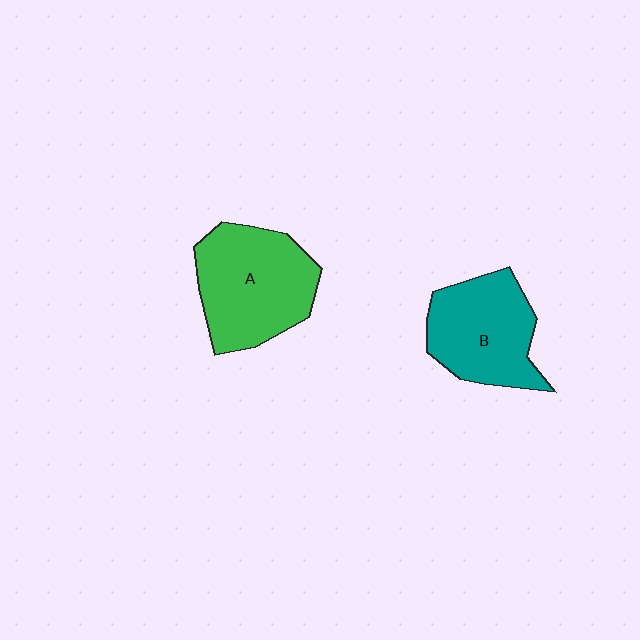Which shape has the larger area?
Shape A (green).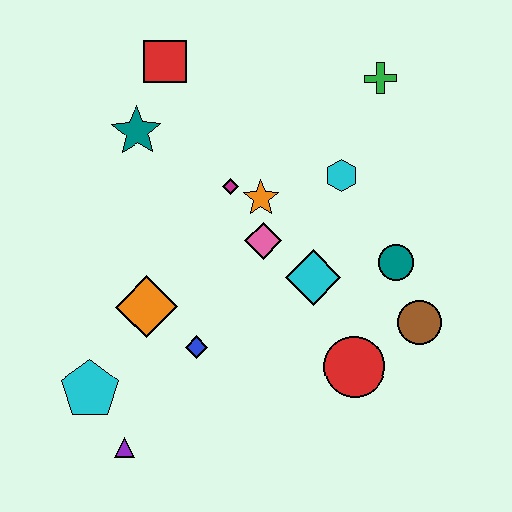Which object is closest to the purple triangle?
The cyan pentagon is closest to the purple triangle.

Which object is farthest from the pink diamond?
The purple triangle is farthest from the pink diamond.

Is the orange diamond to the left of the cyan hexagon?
Yes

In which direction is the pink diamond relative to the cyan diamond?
The pink diamond is to the left of the cyan diamond.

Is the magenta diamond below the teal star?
Yes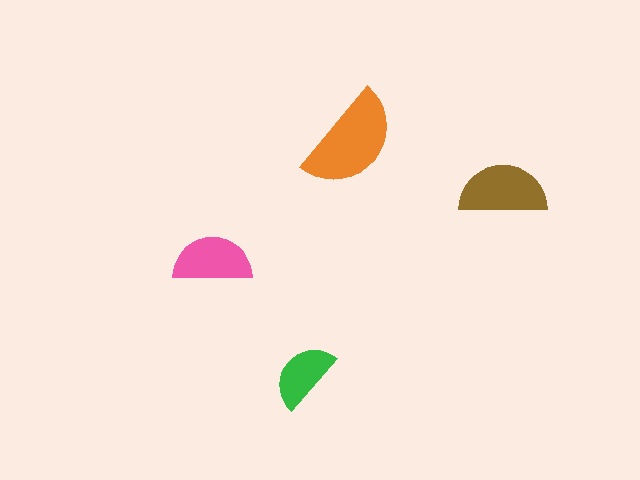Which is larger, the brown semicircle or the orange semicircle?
The orange one.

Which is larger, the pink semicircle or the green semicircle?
The pink one.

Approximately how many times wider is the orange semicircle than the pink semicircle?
About 1.5 times wider.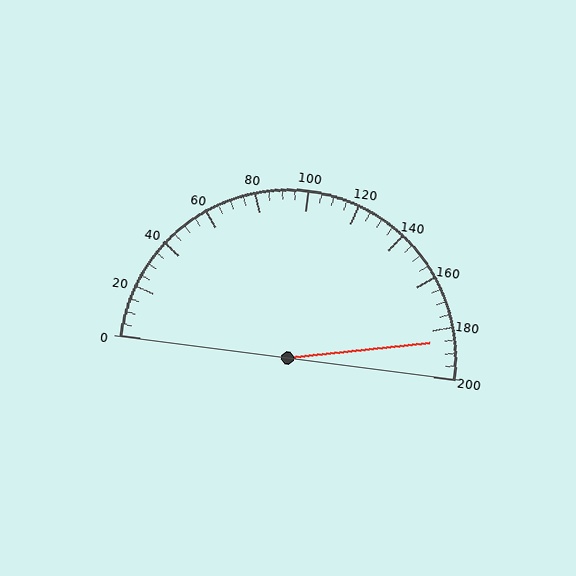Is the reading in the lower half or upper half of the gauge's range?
The reading is in the upper half of the range (0 to 200).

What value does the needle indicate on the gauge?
The needle indicates approximately 185.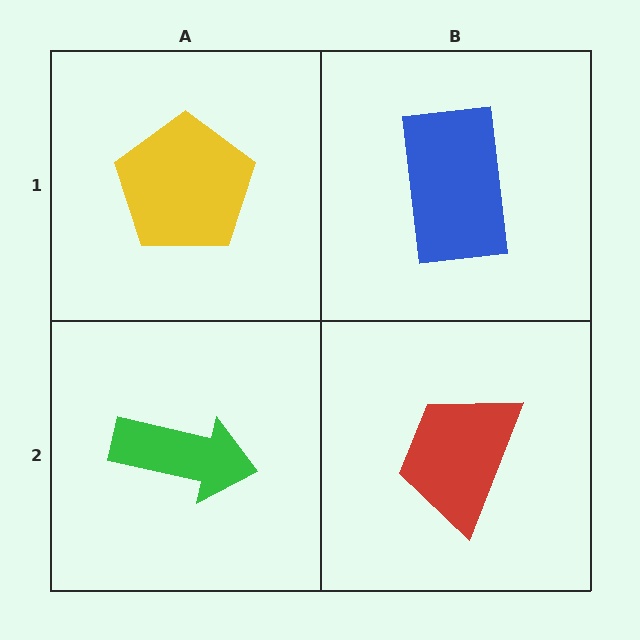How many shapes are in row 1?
2 shapes.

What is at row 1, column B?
A blue rectangle.